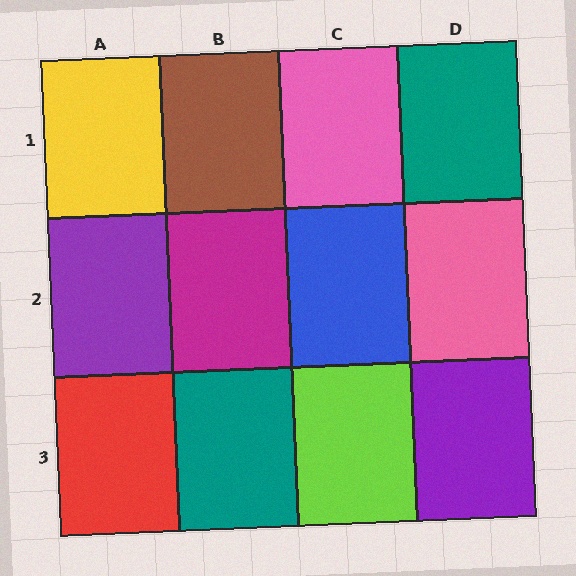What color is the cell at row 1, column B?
Brown.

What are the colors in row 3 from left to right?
Red, teal, lime, purple.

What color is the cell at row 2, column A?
Purple.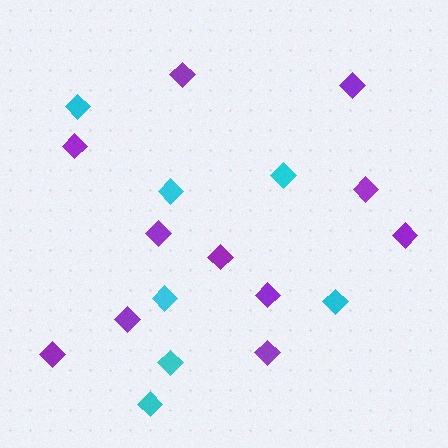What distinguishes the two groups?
There are 2 groups: one group of cyan diamonds (7) and one group of purple diamonds (11).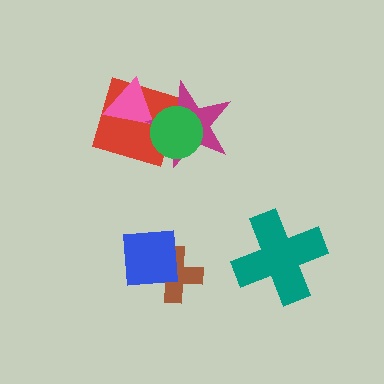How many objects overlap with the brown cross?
1 object overlaps with the brown cross.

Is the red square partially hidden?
Yes, it is partially covered by another shape.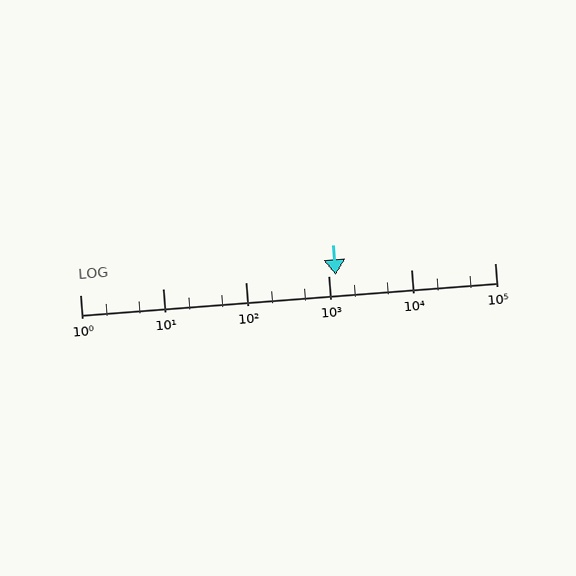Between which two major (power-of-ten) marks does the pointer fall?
The pointer is between 1000 and 10000.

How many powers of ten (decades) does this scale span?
The scale spans 5 decades, from 1 to 100000.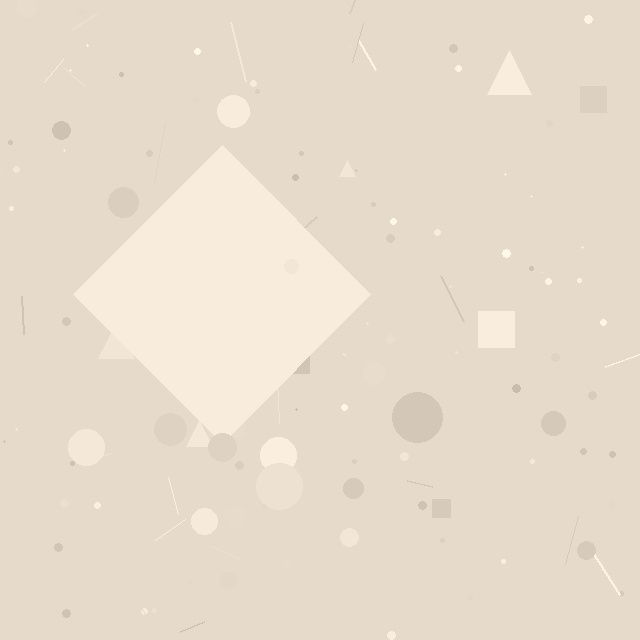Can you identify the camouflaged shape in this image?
The camouflaged shape is a diamond.